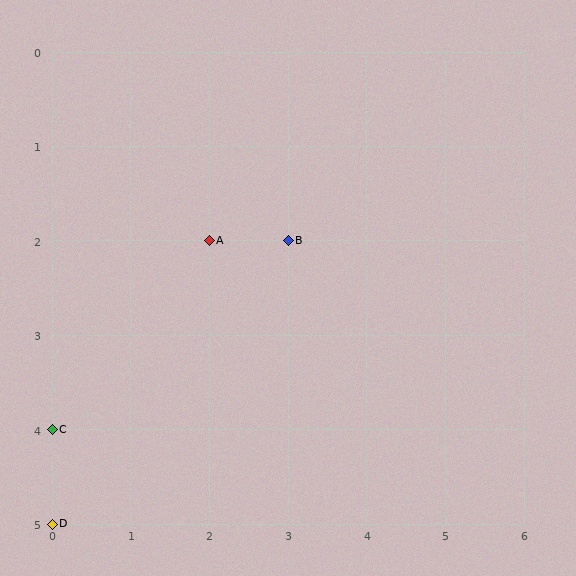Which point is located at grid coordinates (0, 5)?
Point D is at (0, 5).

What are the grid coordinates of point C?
Point C is at grid coordinates (0, 4).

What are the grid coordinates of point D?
Point D is at grid coordinates (0, 5).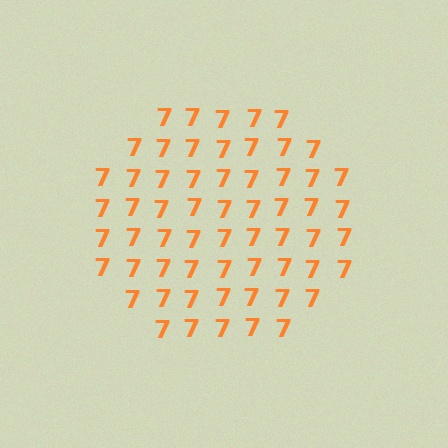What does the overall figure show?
The overall figure shows a circle.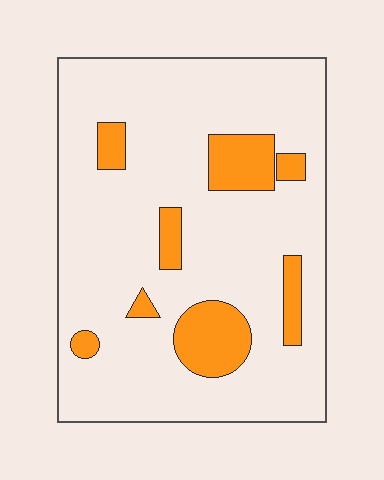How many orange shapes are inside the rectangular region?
8.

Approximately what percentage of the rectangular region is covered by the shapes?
Approximately 15%.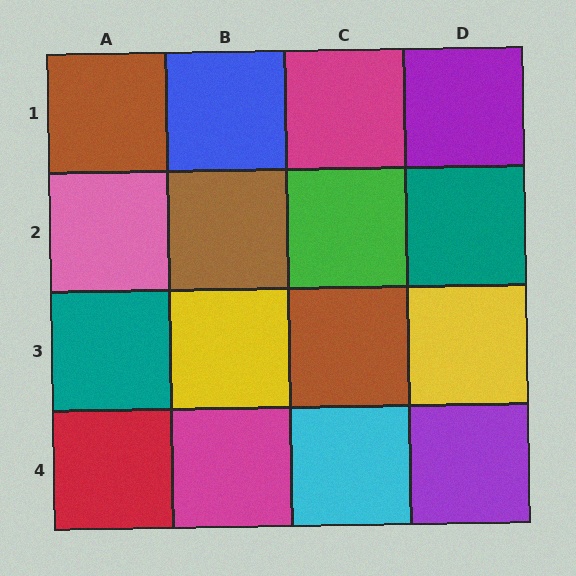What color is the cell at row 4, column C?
Cyan.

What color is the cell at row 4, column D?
Purple.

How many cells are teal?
2 cells are teal.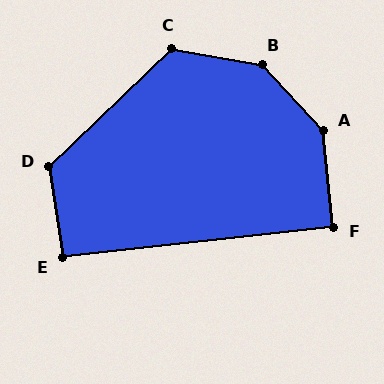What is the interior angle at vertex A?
Approximately 143 degrees (obtuse).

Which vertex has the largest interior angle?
B, at approximately 143 degrees.